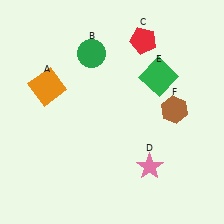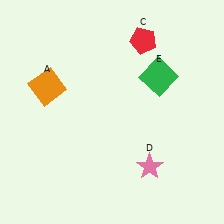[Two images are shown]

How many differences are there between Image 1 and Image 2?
There are 2 differences between the two images.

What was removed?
The brown hexagon (F), the green circle (B) were removed in Image 2.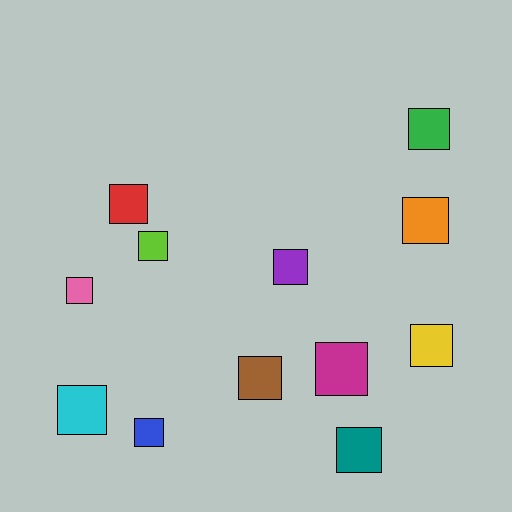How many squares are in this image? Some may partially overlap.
There are 12 squares.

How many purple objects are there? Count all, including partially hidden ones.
There is 1 purple object.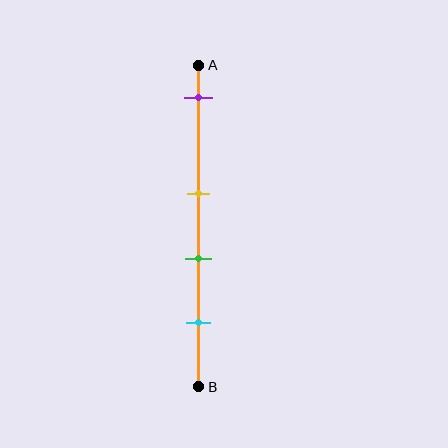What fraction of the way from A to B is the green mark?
The green mark is approximately 60% (0.6) of the way from A to B.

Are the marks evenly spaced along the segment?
No, the marks are not evenly spaced.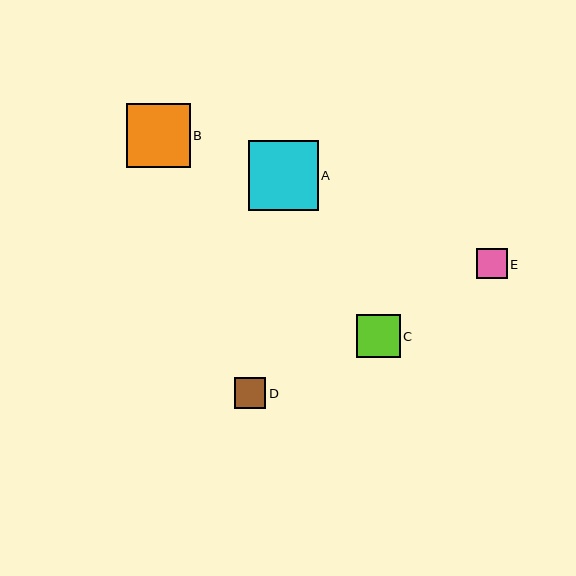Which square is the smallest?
Square E is the smallest with a size of approximately 30 pixels.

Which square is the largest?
Square A is the largest with a size of approximately 70 pixels.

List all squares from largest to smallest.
From largest to smallest: A, B, C, D, E.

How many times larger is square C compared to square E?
Square C is approximately 1.4 times the size of square E.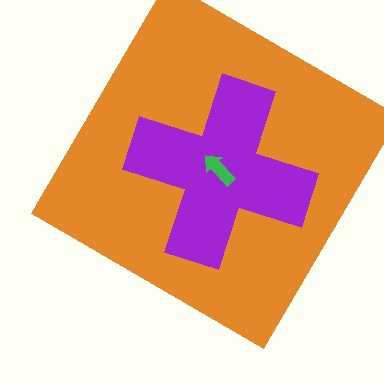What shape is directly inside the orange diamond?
The purple cross.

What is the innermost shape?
The green arrow.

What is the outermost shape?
The orange diamond.